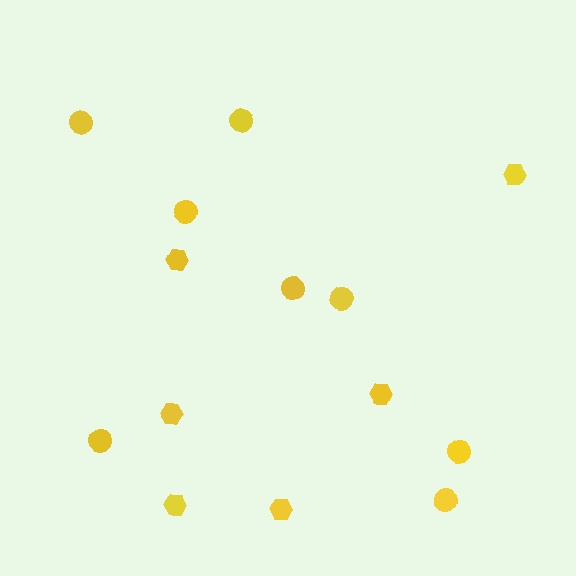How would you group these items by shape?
There are 2 groups: one group of hexagons (6) and one group of circles (8).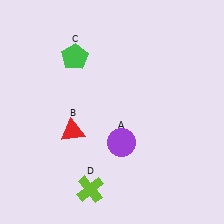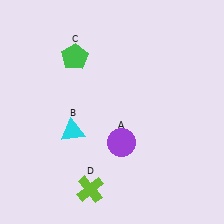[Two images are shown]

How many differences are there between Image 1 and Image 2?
There is 1 difference between the two images.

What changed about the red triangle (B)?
In Image 1, B is red. In Image 2, it changed to cyan.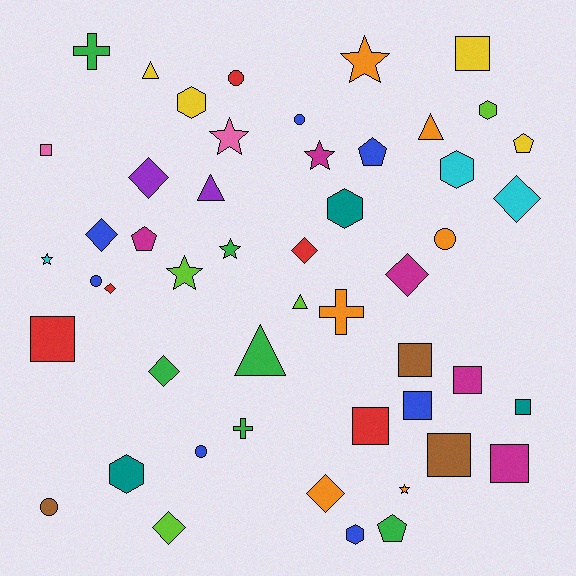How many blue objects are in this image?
There are 7 blue objects.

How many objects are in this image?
There are 50 objects.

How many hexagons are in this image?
There are 6 hexagons.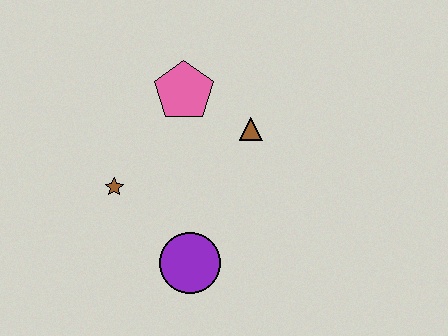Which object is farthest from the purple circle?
The pink pentagon is farthest from the purple circle.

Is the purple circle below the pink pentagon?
Yes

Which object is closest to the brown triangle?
The pink pentagon is closest to the brown triangle.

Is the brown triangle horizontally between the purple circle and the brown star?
No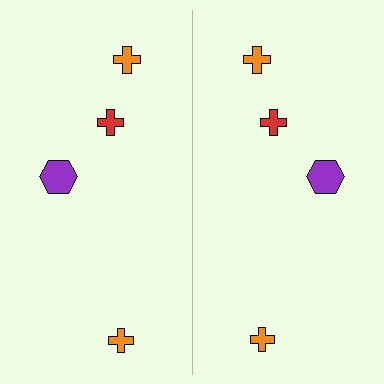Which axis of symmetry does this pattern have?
The pattern has a vertical axis of symmetry running through the center of the image.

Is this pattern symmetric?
Yes, this pattern has bilateral (reflection) symmetry.